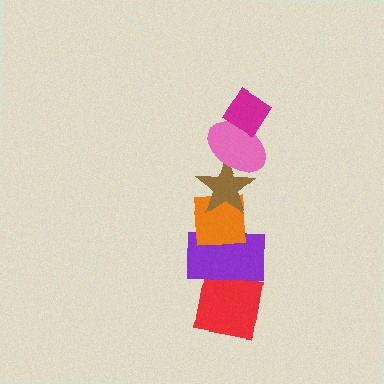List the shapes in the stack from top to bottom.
From top to bottom: the magenta diamond, the pink ellipse, the brown star, the orange square, the purple rectangle, the red square.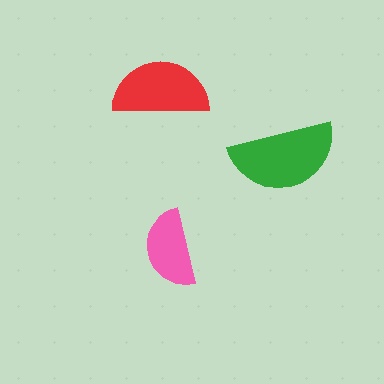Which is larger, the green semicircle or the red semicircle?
The green one.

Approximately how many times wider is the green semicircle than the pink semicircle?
About 1.5 times wider.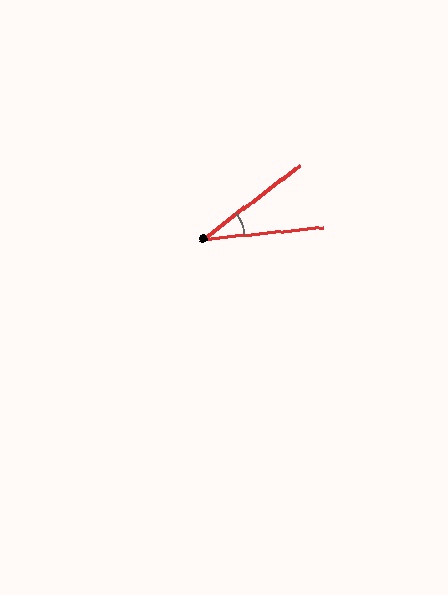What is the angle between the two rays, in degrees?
Approximately 32 degrees.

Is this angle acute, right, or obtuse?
It is acute.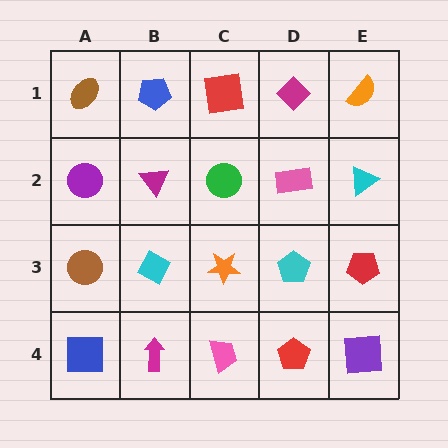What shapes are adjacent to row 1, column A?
A purple circle (row 2, column A), a blue pentagon (row 1, column B).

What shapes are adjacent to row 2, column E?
An orange semicircle (row 1, column E), a red pentagon (row 3, column E), a pink rectangle (row 2, column D).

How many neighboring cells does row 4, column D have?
3.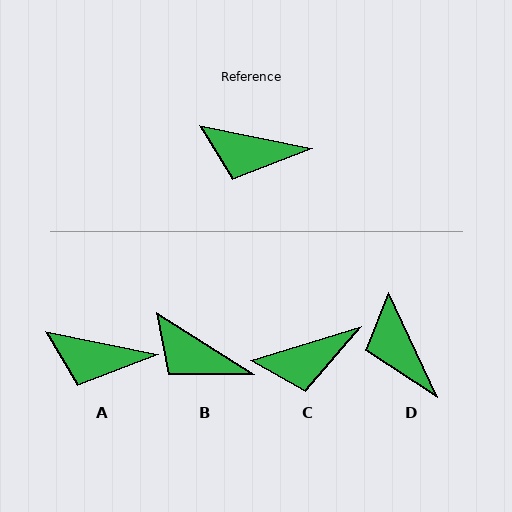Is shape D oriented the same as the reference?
No, it is off by about 53 degrees.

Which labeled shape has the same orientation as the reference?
A.